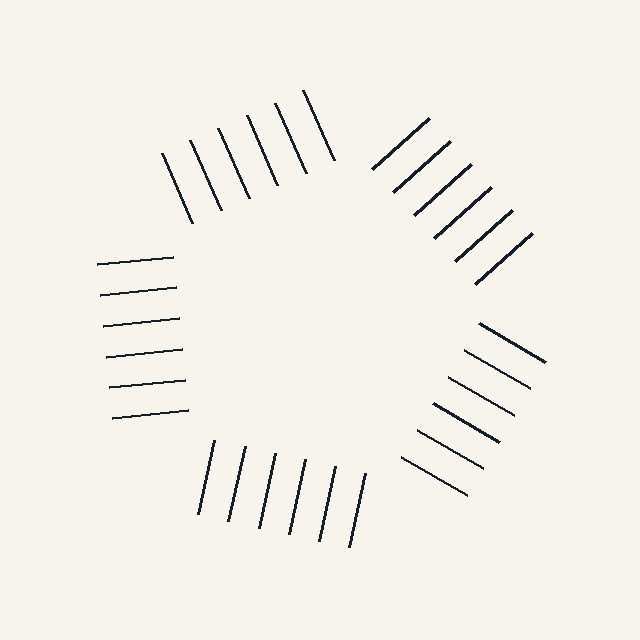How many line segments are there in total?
30 — 6 along each of the 5 edges.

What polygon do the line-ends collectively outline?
An illusory pentagon — the line segments terminate on its edges but no continuous stroke is drawn.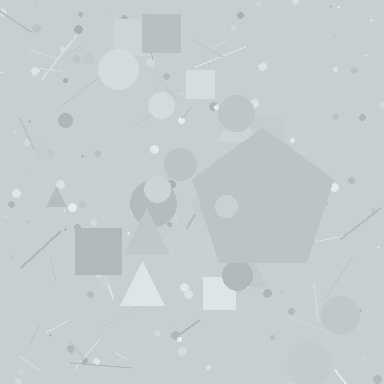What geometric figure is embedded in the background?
A pentagon is embedded in the background.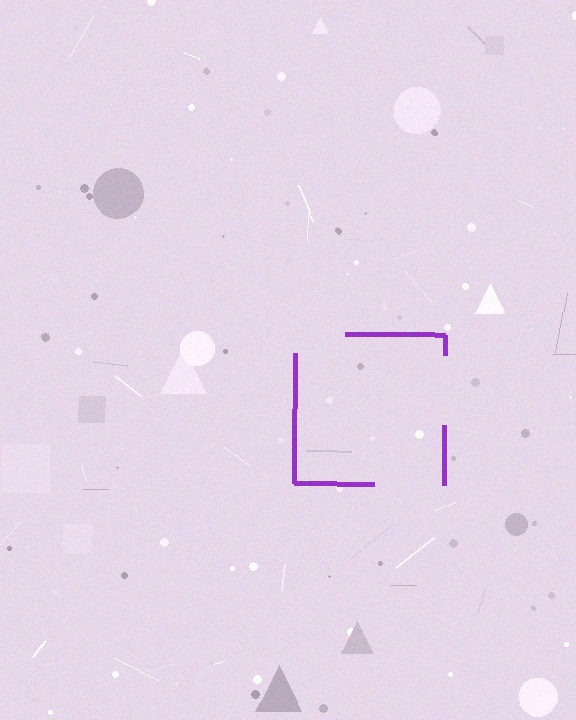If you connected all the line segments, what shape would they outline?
They would outline a square.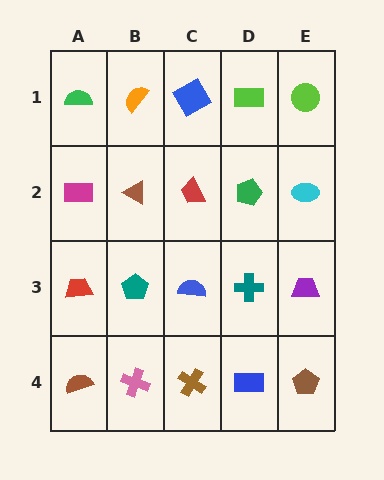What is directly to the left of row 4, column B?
A brown semicircle.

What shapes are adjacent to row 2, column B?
An orange semicircle (row 1, column B), a teal pentagon (row 3, column B), a magenta rectangle (row 2, column A), a red trapezoid (row 2, column C).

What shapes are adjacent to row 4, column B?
A teal pentagon (row 3, column B), a brown semicircle (row 4, column A), a brown cross (row 4, column C).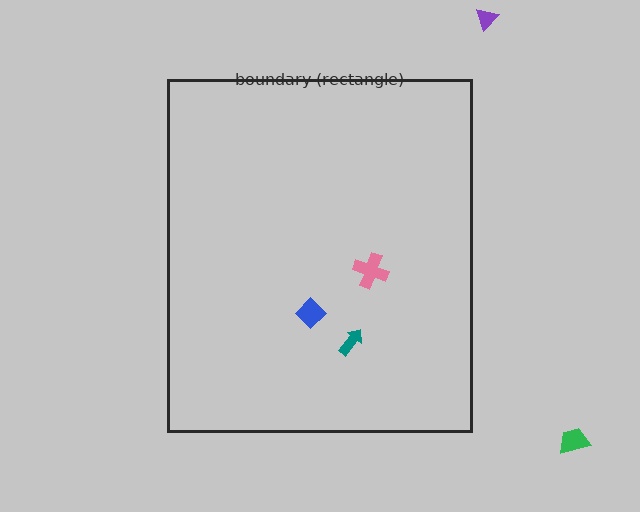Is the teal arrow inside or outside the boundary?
Inside.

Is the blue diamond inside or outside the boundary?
Inside.